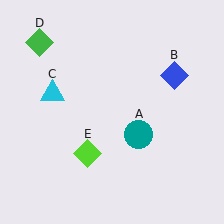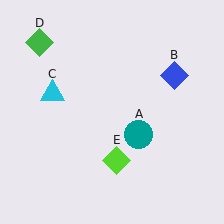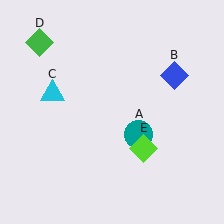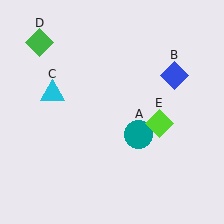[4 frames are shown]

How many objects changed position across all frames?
1 object changed position: lime diamond (object E).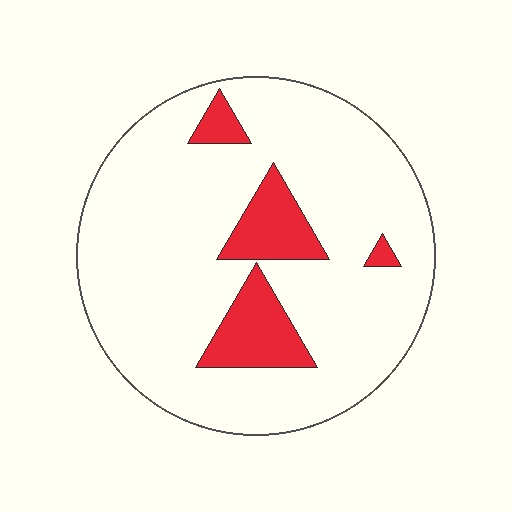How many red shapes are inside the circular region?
4.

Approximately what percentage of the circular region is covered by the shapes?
Approximately 15%.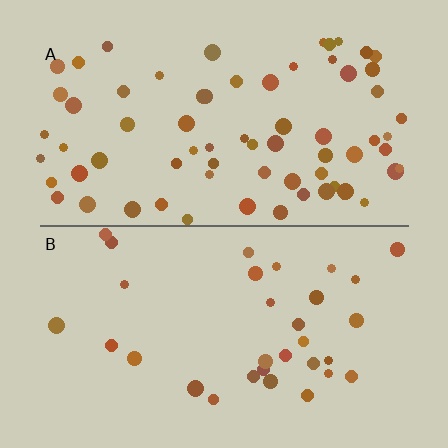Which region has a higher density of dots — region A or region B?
A (the top).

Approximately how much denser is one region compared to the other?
Approximately 2.2× — region A over region B.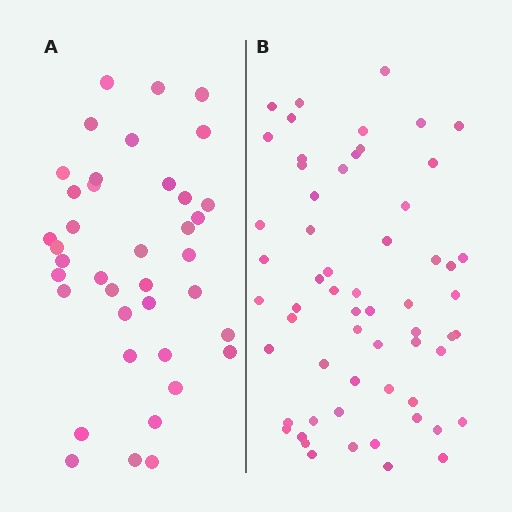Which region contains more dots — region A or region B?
Region B (the right region) has more dots.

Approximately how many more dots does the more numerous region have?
Region B has approximately 20 more dots than region A.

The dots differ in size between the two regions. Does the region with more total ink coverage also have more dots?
No. Region A has more total ink coverage because its dots are larger, but region B actually contains more individual dots. Total area can be misleading — the number of items is what matters here.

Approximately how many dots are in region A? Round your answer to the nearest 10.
About 40 dots. (The exact count is 39, which rounds to 40.)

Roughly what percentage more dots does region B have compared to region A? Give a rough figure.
About 55% more.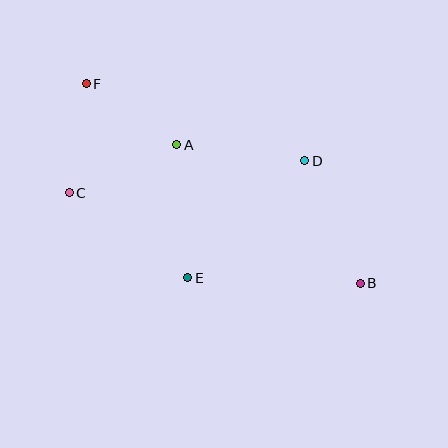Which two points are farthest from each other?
Points B and F are farthest from each other.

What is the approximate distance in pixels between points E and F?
The distance between E and F is approximately 219 pixels.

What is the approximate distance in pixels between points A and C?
The distance between A and C is approximately 118 pixels.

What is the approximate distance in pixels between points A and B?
The distance between A and B is approximately 230 pixels.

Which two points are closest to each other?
Points A and F are closest to each other.